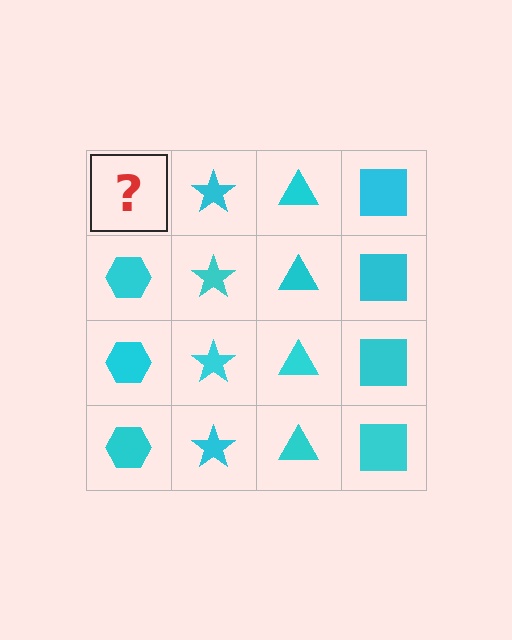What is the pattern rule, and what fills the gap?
The rule is that each column has a consistent shape. The gap should be filled with a cyan hexagon.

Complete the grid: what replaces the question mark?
The question mark should be replaced with a cyan hexagon.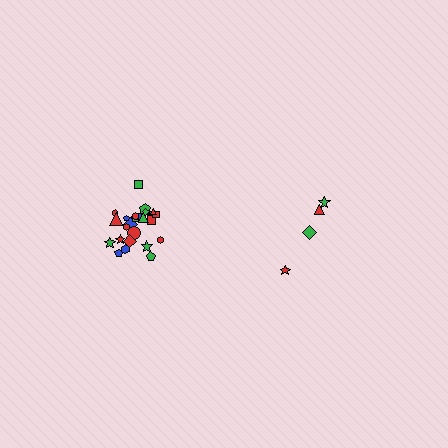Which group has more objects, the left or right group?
The left group.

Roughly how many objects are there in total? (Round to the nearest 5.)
Roughly 30 objects in total.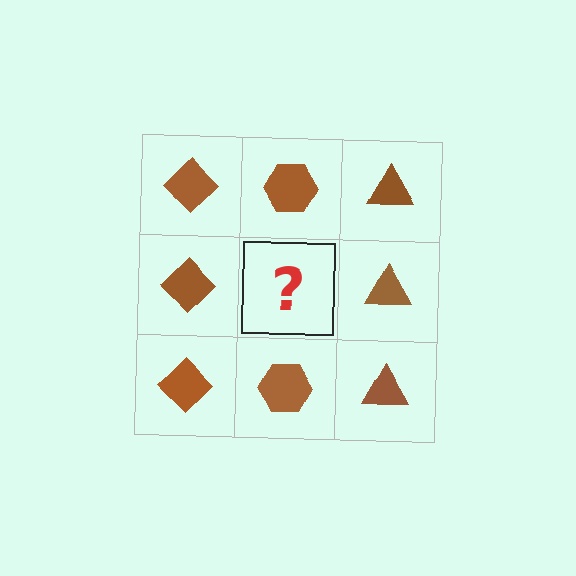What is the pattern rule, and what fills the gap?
The rule is that each column has a consistent shape. The gap should be filled with a brown hexagon.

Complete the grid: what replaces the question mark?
The question mark should be replaced with a brown hexagon.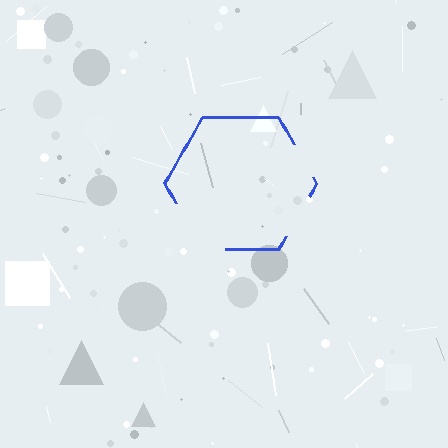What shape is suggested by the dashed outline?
The dashed outline suggests a hexagon.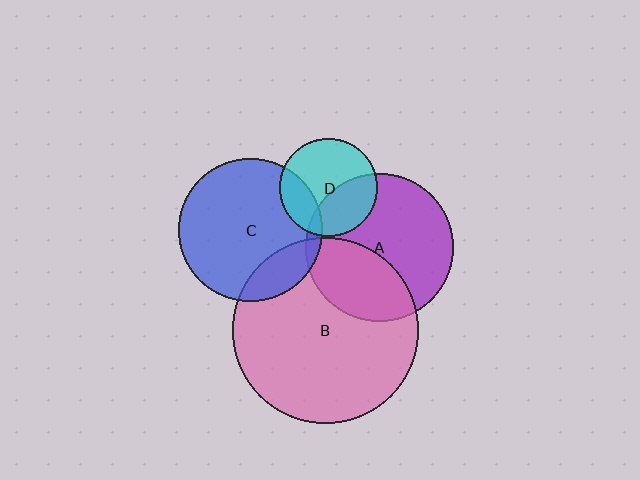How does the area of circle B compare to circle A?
Approximately 1.6 times.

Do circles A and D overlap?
Yes.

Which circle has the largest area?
Circle B (pink).